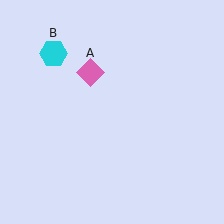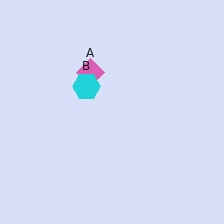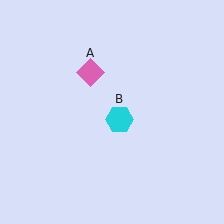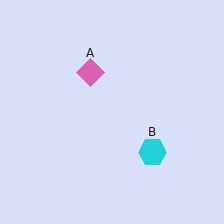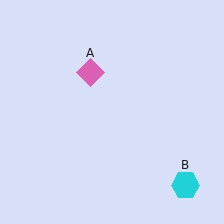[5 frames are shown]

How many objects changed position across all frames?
1 object changed position: cyan hexagon (object B).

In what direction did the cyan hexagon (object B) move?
The cyan hexagon (object B) moved down and to the right.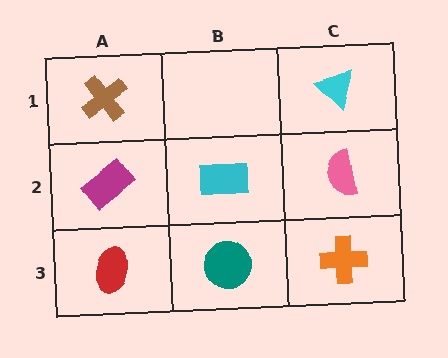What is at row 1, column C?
A cyan triangle.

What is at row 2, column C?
A pink semicircle.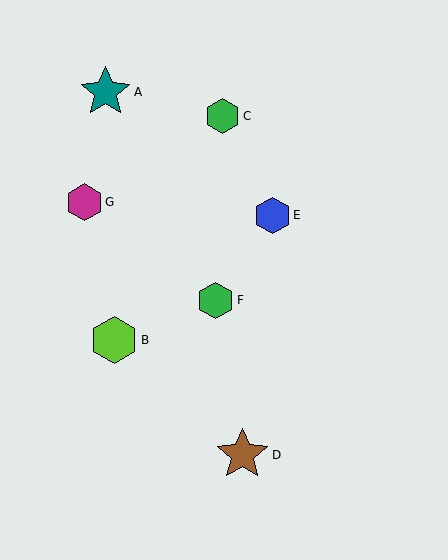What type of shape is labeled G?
Shape G is a magenta hexagon.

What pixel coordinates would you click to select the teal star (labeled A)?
Click at (105, 92) to select the teal star A.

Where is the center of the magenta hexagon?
The center of the magenta hexagon is at (84, 202).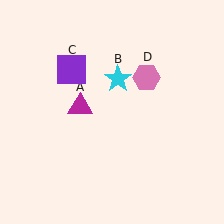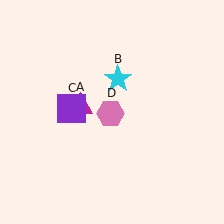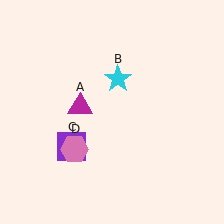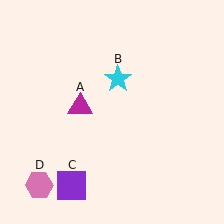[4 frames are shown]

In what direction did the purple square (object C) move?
The purple square (object C) moved down.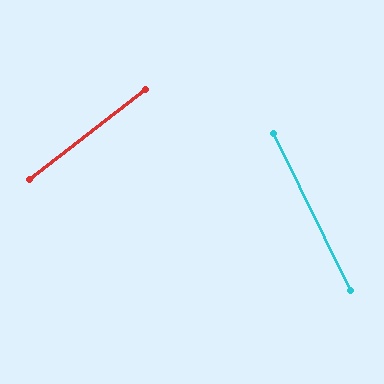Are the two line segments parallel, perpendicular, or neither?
Neither parallel nor perpendicular — they differ by about 78°.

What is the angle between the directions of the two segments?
Approximately 78 degrees.